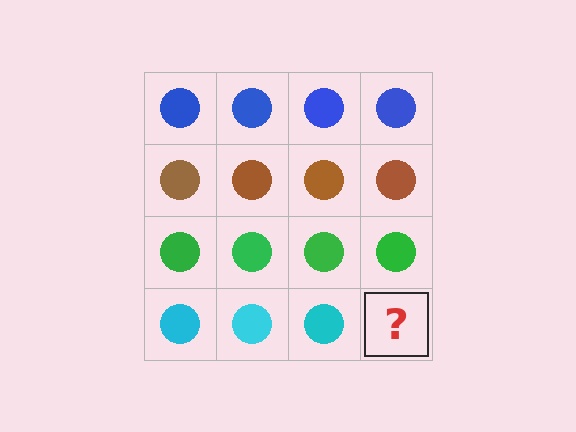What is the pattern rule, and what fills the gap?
The rule is that each row has a consistent color. The gap should be filled with a cyan circle.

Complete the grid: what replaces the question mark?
The question mark should be replaced with a cyan circle.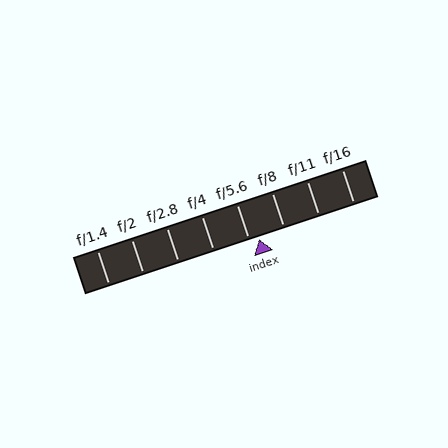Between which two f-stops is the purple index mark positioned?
The index mark is between f/5.6 and f/8.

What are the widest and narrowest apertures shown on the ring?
The widest aperture shown is f/1.4 and the narrowest is f/16.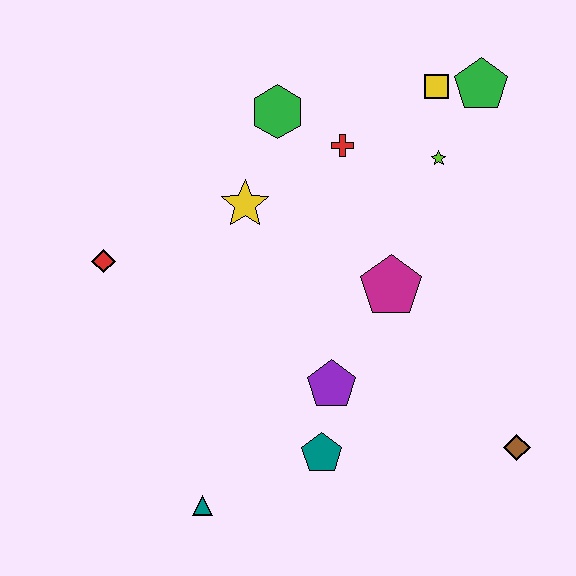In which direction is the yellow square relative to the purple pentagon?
The yellow square is above the purple pentagon.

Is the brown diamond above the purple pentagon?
No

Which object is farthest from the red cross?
The teal triangle is farthest from the red cross.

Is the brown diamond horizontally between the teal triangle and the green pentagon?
No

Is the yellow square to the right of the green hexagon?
Yes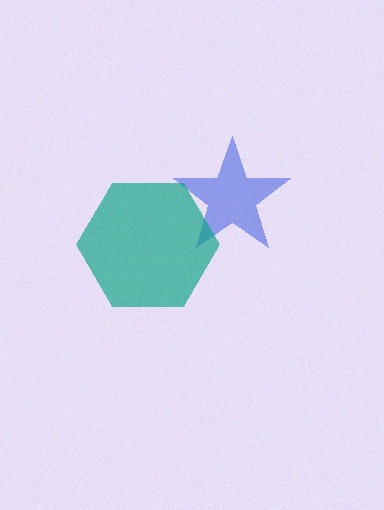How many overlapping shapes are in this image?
There are 2 overlapping shapes in the image.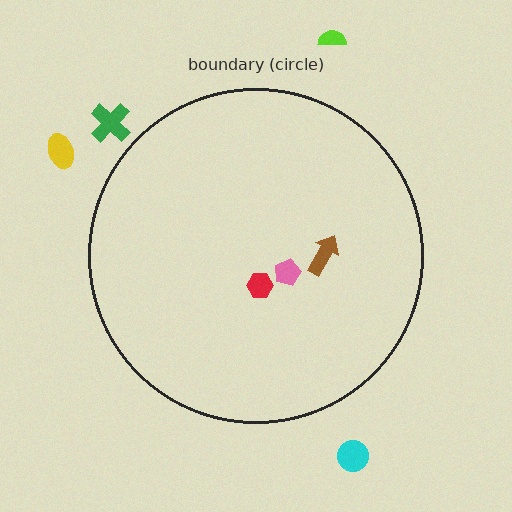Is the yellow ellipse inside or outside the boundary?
Outside.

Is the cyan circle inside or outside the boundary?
Outside.